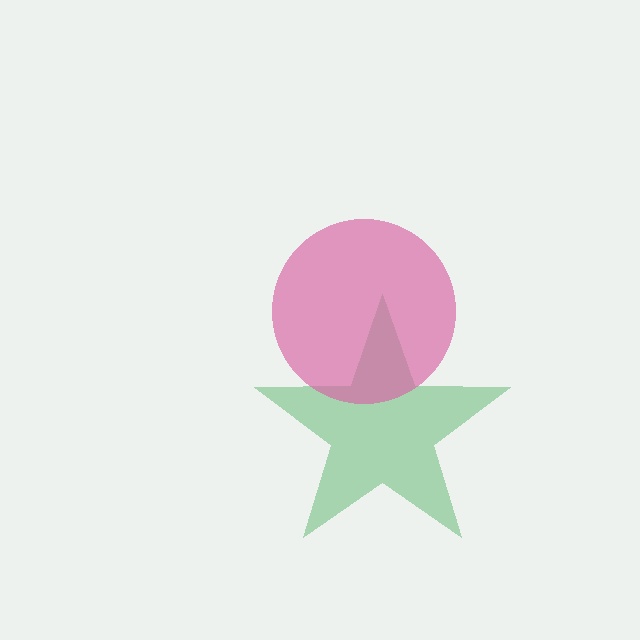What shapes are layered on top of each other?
The layered shapes are: a green star, a pink circle.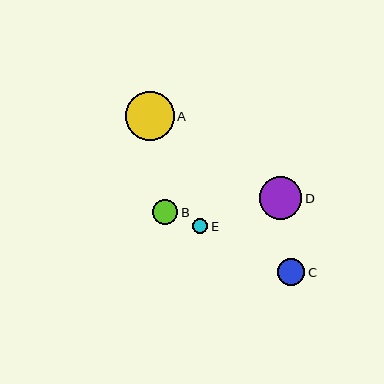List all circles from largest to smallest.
From largest to smallest: A, D, C, B, E.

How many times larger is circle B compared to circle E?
Circle B is approximately 1.6 times the size of circle E.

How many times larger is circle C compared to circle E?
Circle C is approximately 1.7 times the size of circle E.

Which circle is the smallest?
Circle E is the smallest with a size of approximately 15 pixels.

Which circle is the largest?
Circle A is the largest with a size of approximately 49 pixels.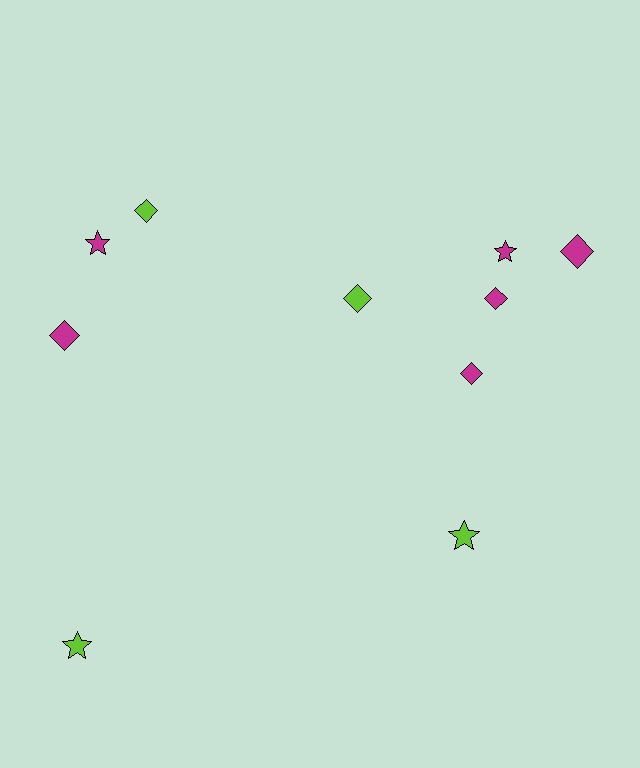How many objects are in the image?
There are 10 objects.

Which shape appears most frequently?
Diamond, with 6 objects.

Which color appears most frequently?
Magenta, with 6 objects.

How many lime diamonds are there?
There are 2 lime diamonds.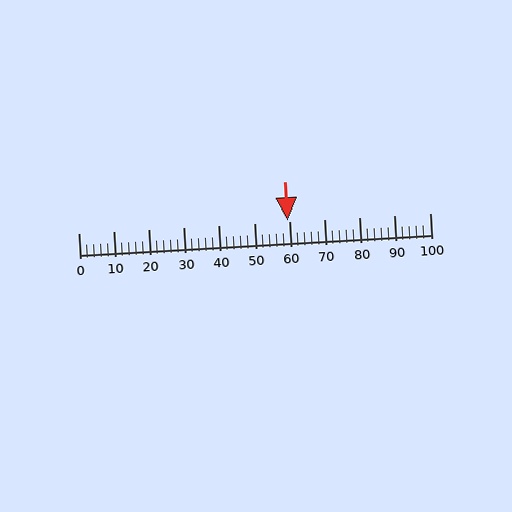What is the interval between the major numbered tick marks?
The major tick marks are spaced 10 units apart.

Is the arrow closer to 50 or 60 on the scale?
The arrow is closer to 60.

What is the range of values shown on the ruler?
The ruler shows values from 0 to 100.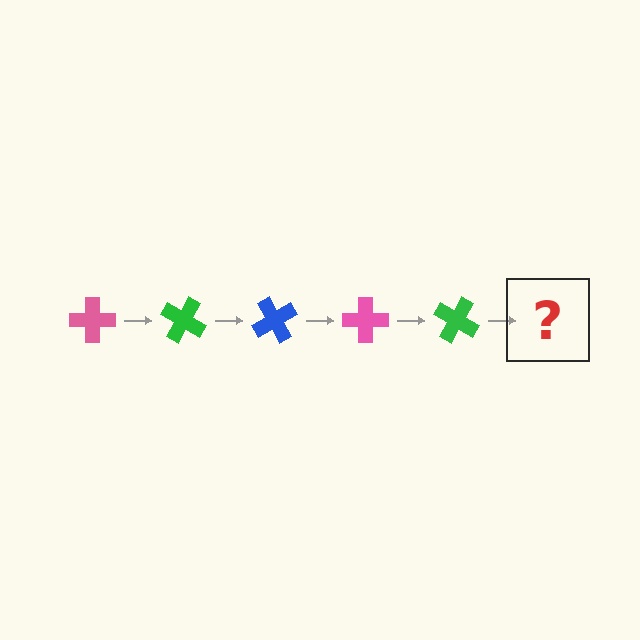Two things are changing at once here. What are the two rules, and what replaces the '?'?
The two rules are that it rotates 30 degrees each step and the color cycles through pink, green, and blue. The '?' should be a blue cross, rotated 150 degrees from the start.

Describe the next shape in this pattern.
It should be a blue cross, rotated 150 degrees from the start.